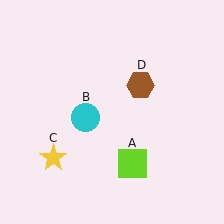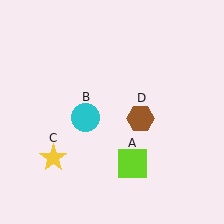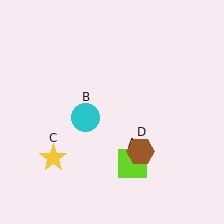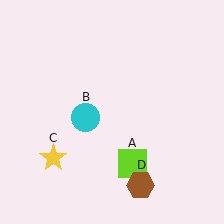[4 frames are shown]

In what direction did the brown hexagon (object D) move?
The brown hexagon (object D) moved down.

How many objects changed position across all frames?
1 object changed position: brown hexagon (object D).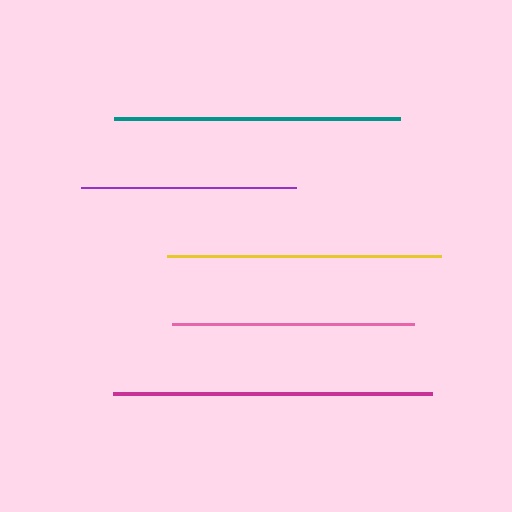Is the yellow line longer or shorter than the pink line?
The yellow line is longer than the pink line.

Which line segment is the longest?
The magenta line is the longest at approximately 319 pixels.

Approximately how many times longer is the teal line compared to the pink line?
The teal line is approximately 1.2 times the length of the pink line.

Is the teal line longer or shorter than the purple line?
The teal line is longer than the purple line.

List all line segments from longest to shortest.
From longest to shortest: magenta, teal, yellow, pink, purple.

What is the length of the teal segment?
The teal segment is approximately 286 pixels long.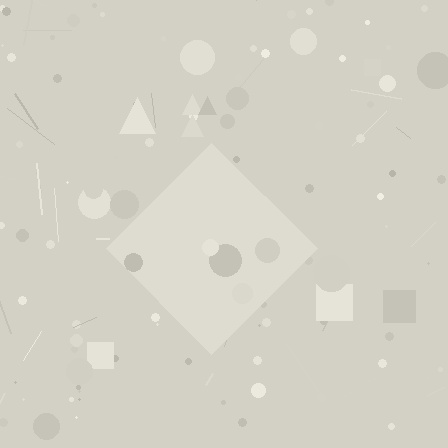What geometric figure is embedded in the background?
A diamond is embedded in the background.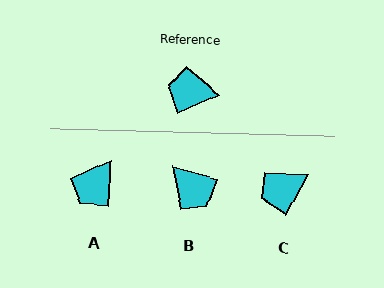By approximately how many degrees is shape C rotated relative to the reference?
Approximately 38 degrees counter-clockwise.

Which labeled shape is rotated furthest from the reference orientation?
B, about 141 degrees away.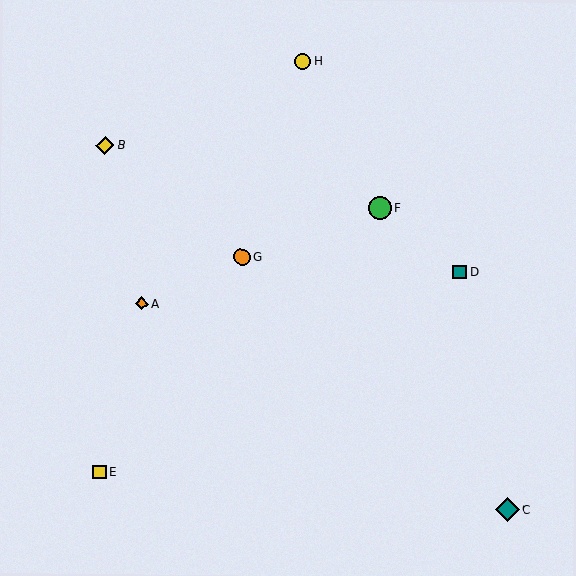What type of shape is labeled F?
Shape F is a green circle.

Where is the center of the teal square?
The center of the teal square is at (460, 272).